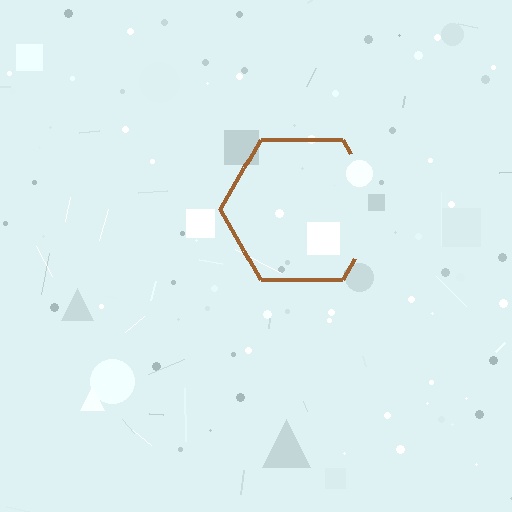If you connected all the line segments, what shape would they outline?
They would outline a hexagon.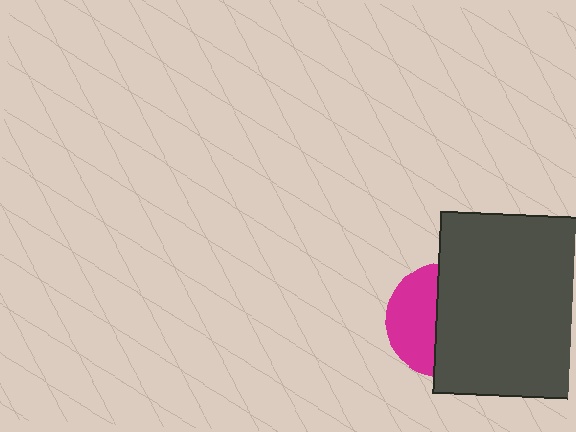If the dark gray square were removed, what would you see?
You would see the complete magenta circle.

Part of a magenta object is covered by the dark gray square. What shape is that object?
It is a circle.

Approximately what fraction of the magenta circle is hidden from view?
Roughly 59% of the magenta circle is hidden behind the dark gray square.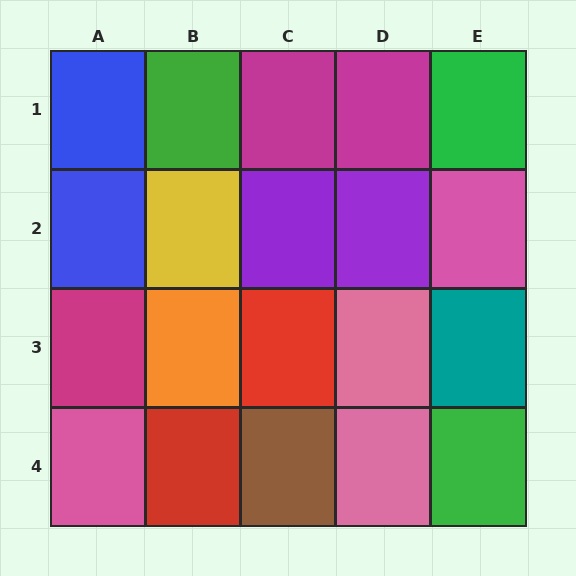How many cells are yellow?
1 cell is yellow.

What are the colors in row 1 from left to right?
Blue, green, magenta, magenta, green.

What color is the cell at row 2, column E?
Pink.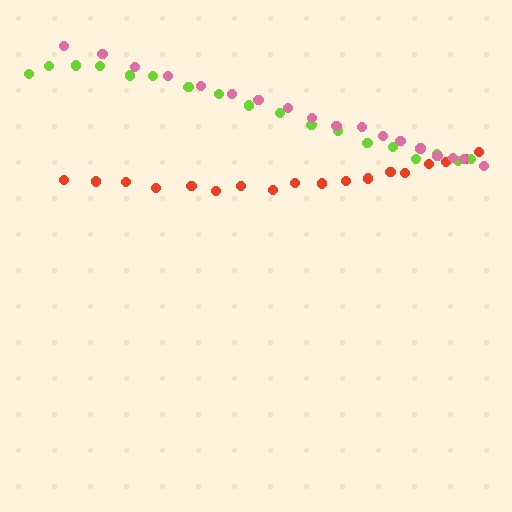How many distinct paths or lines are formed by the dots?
There are 3 distinct paths.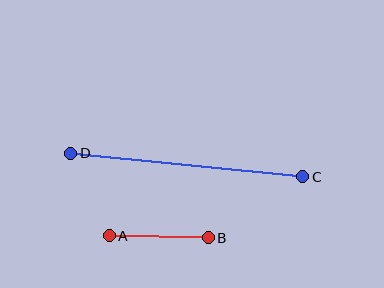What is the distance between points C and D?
The distance is approximately 233 pixels.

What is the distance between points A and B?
The distance is approximately 99 pixels.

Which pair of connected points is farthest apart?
Points C and D are farthest apart.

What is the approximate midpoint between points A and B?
The midpoint is at approximately (159, 237) pixels.